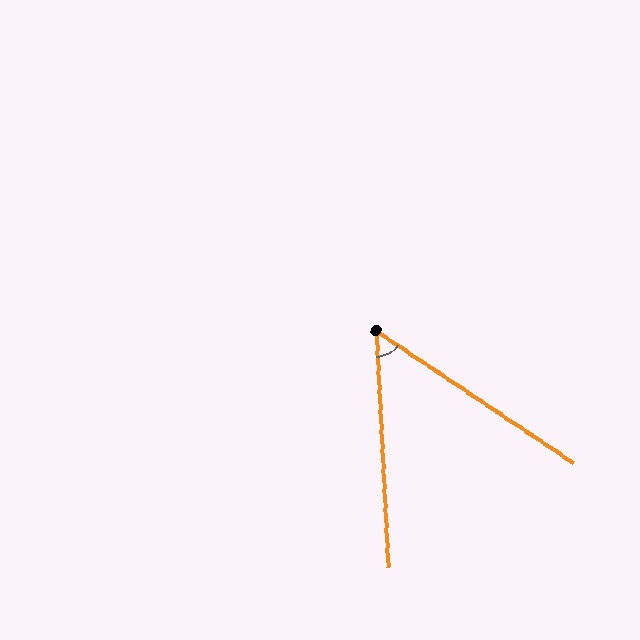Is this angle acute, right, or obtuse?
It is acute.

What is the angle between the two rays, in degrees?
Approximately 53 degrees.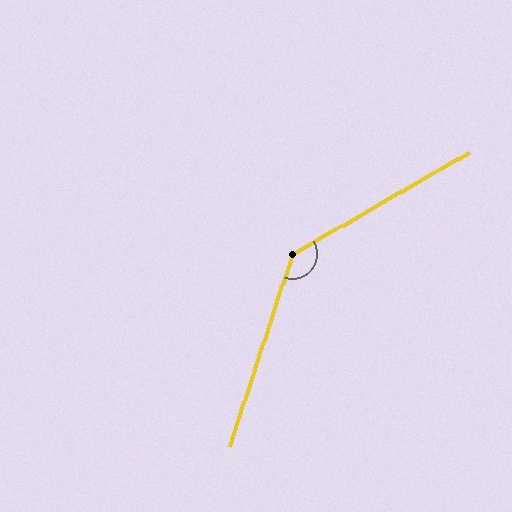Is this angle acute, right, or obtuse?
It is obtuse.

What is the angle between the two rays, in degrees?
Approximately 138 degrees.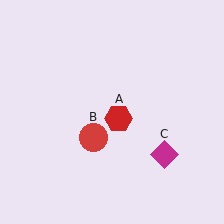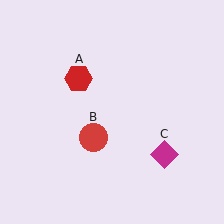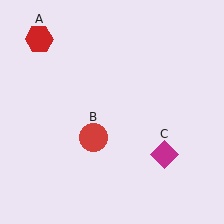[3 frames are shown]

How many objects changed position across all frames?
1 object changed position: red hexagon (object A).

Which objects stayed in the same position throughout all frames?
Red circle (object B) and magenta diamond (object C) remained stationary.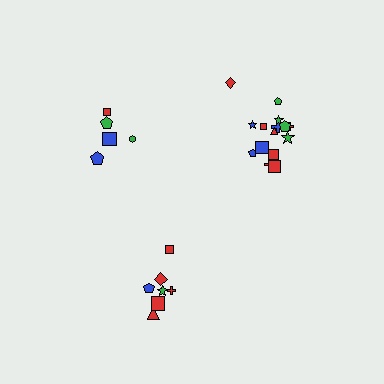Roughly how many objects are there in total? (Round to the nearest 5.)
Roughly 25 objects in total.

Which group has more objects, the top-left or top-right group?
The top-right group.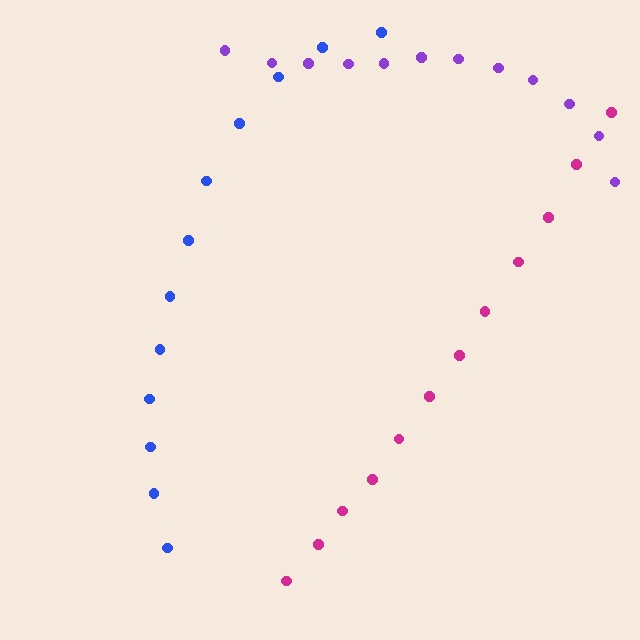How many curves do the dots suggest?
There are 3 distinct paths.